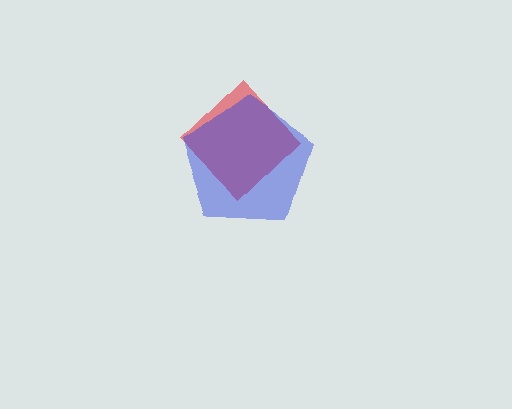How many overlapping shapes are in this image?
There are 2 overlapping shapes in the image.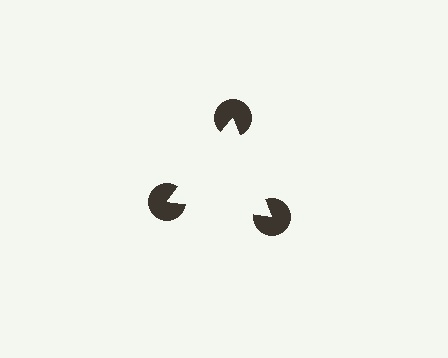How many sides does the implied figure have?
3 sides.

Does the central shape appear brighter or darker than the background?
It typically appears slightly brighter than the background, even though no actual brightness change is drawn.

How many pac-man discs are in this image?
There are 3 — one at each vertex of the illusory triangle.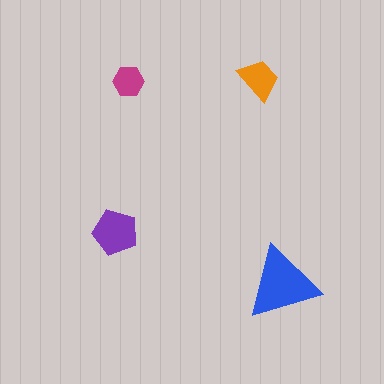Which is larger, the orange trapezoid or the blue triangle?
The blue triangle.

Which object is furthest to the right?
The blue triangle is rightmost.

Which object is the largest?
The blue triangle.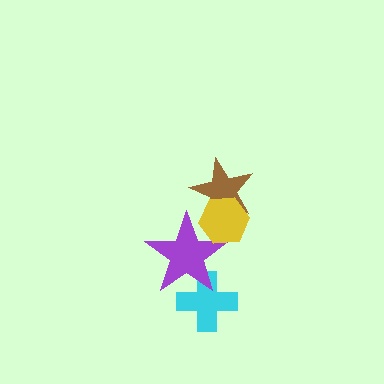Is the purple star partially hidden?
Yes, it is partially covered by another shape.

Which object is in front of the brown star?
The yellow hexagon is in front of the brown star.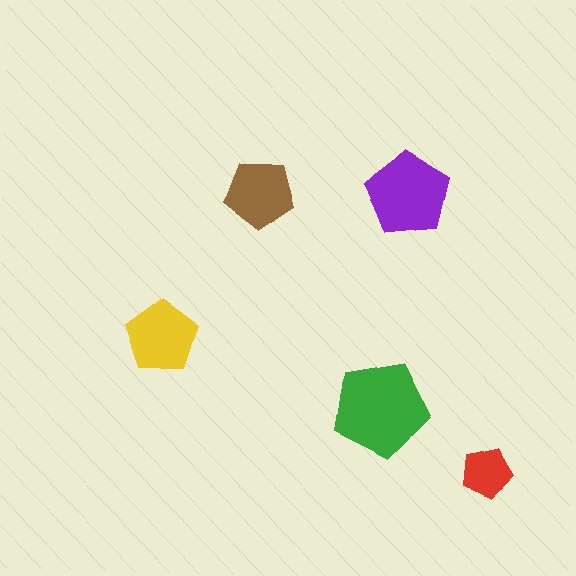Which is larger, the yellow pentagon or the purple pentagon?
The purple one.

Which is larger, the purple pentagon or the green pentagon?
The green one.